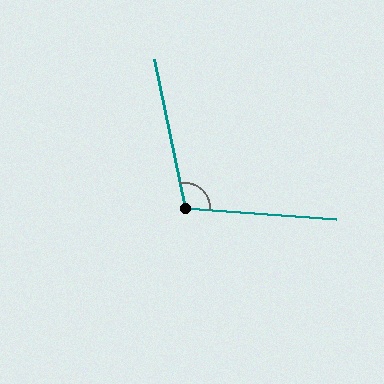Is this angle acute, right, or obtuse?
It is obtuse.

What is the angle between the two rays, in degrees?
Approximately 106 degrees.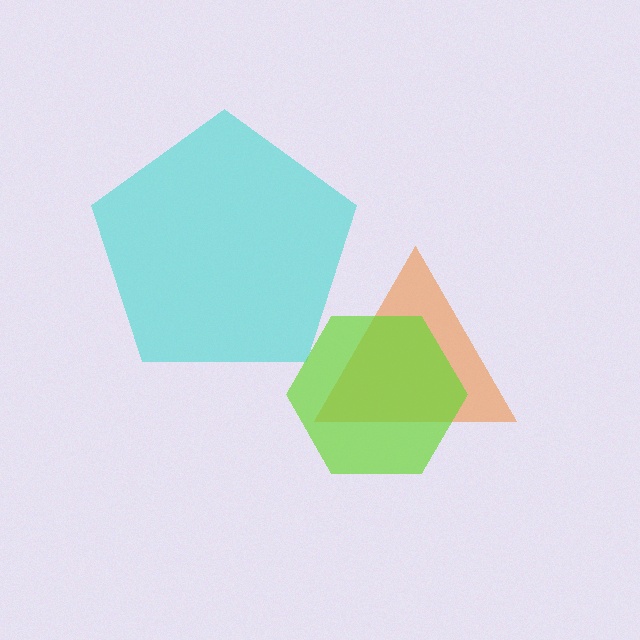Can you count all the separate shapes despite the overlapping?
Yes, there are 3 separate shapes.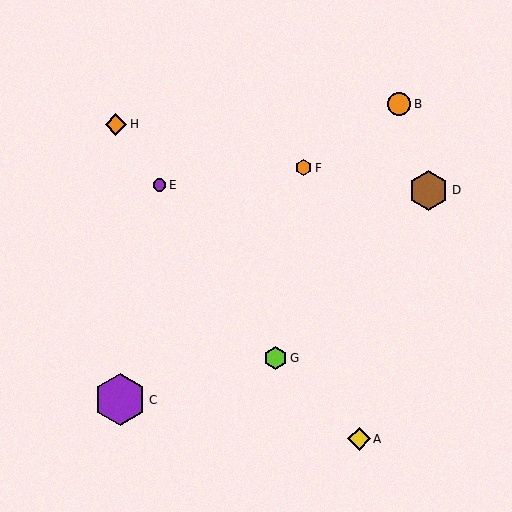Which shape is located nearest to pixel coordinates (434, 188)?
The brown hexagon (labeled D) at (429, 190) is nearest to that location.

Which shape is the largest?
The purple hexagon (labeled C) is the largest.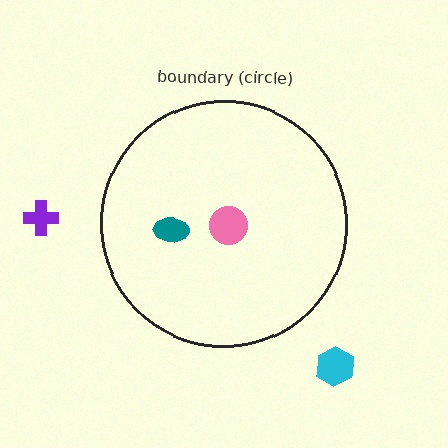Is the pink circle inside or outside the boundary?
Inside.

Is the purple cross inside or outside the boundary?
Outside.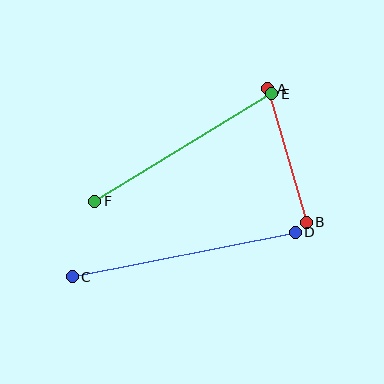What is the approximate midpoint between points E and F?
The midpoint is at approximately (183, 147) pixels.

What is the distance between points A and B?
The distance is approximately 139 pixels.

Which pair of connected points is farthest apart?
Points C and D are farthest apart.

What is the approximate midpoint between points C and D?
The midpoint is at approximately (184, 254) pixels.